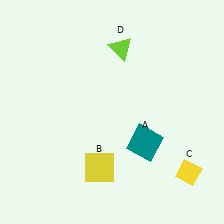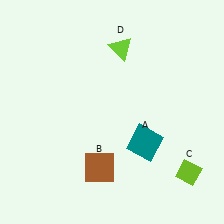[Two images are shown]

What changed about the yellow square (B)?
In Image 1, B is yellow. In Image 2, it changed to brown.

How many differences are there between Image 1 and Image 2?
There are 2 differences between the two images.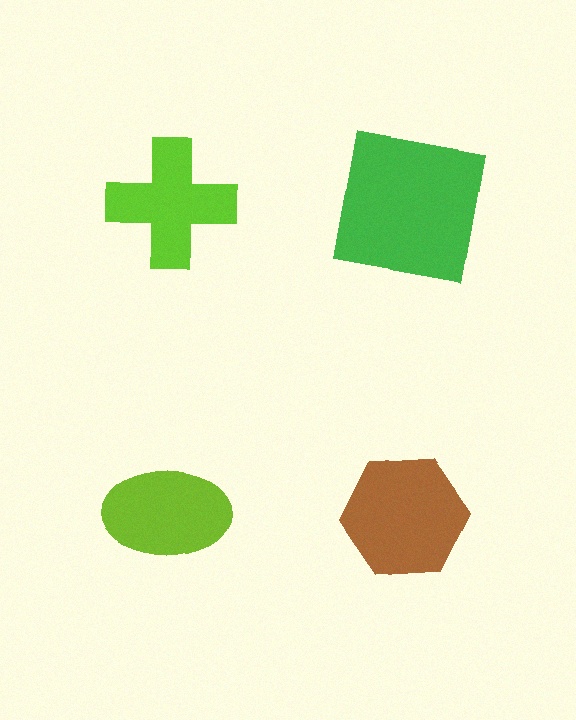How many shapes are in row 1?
2 shapes.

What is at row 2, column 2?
A brown hexagon.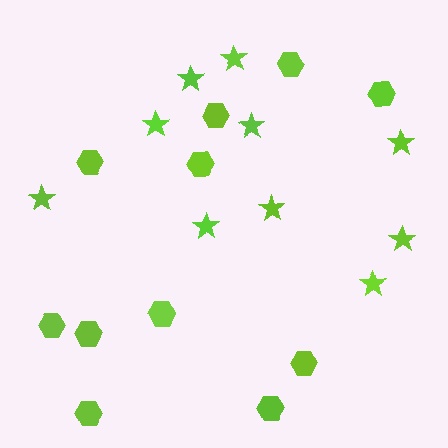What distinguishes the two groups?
There are 2 groups: one group of stars (10) and one group of hexagons (11).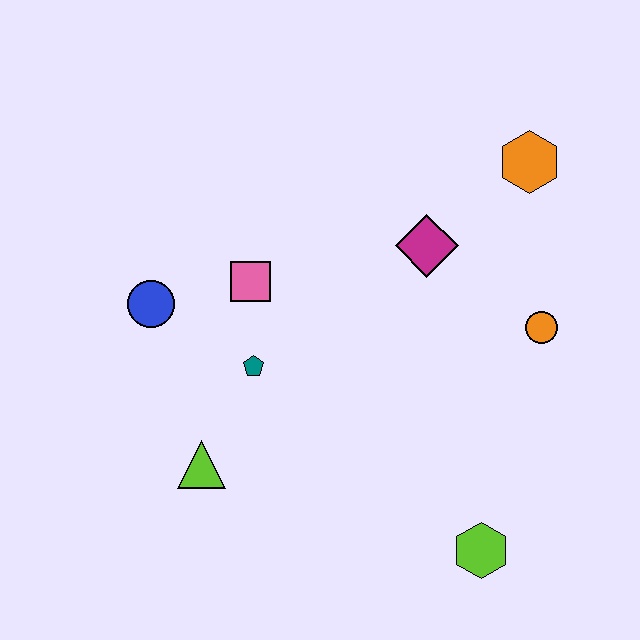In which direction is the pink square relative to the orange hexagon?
The pink square is to the left of the orange hexagon.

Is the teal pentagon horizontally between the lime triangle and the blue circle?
No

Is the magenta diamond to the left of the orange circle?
Yes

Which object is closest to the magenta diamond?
The orange hexagon is closest to the magenta diamond.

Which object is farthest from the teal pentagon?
The orange hexagon is farthest from the teal pentagon.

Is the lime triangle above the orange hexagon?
No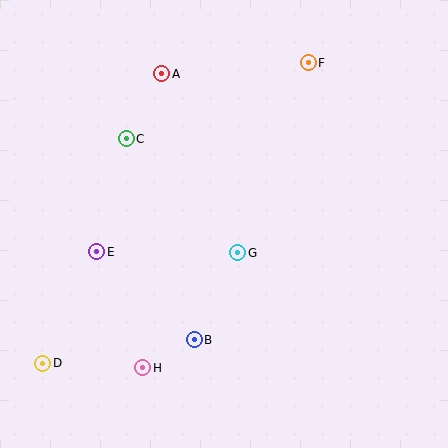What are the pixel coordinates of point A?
Point A is at (162, 74).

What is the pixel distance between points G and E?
The distance between G and E is 141 pixels.